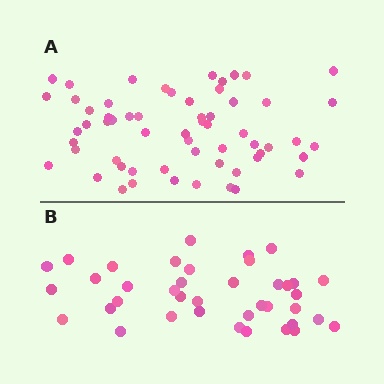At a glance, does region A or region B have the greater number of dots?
Region A (the top region) has more dots.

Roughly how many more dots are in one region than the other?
Region A has approximately 20 more dots than region B.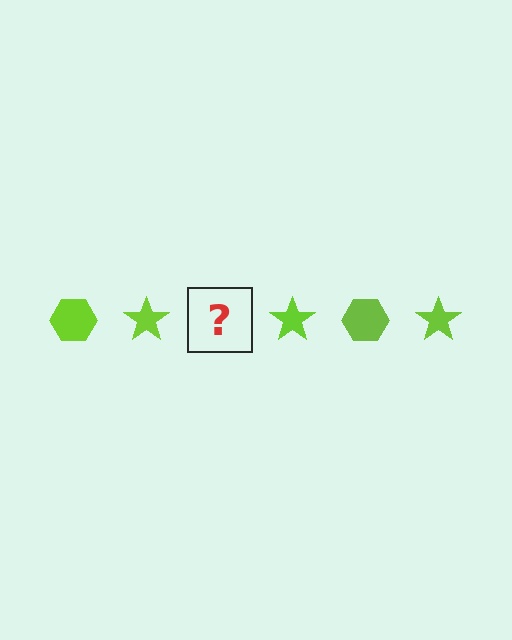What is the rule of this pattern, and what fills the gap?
The rule is that the pattern cycles through hexagon, star shapes in lime. The gap should be filled with a lime hexagon.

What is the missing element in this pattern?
The missing element is a lime hexagon.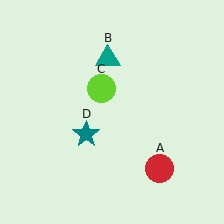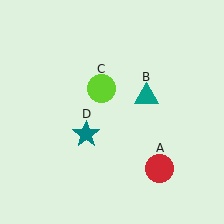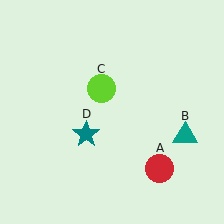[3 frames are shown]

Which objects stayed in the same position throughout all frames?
Red circle (object A) and lime circle (object C) and teal star (object D) remained stationary.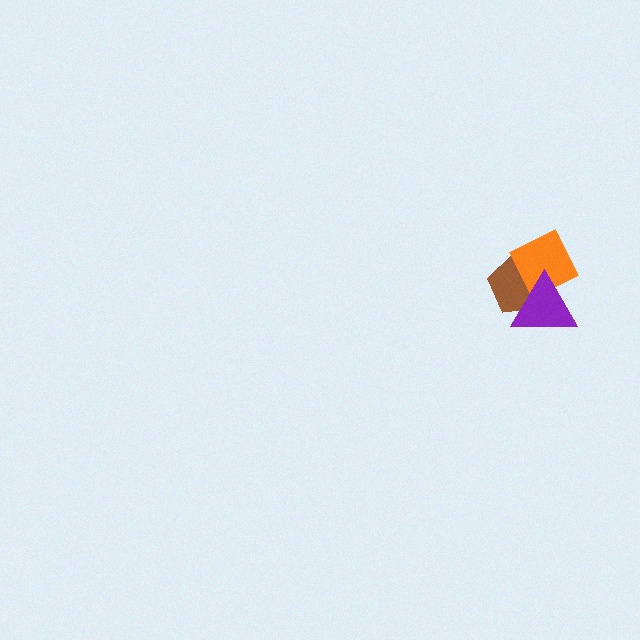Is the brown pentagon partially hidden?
Yes, it is partially covered by another shape.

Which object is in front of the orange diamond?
The purple triangle is in front of the orange diamond.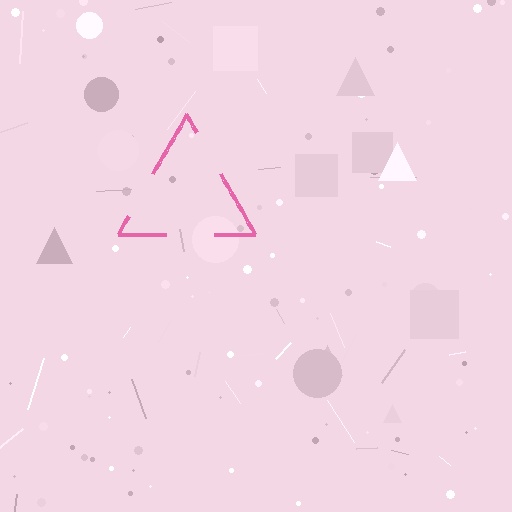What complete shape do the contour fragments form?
The contour fragments form a triangle.